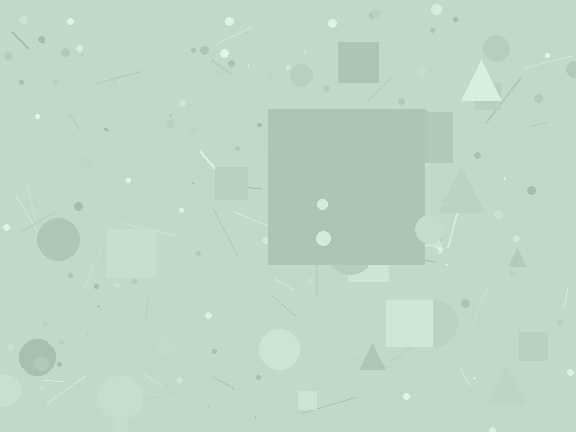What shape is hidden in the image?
A square is hidden in the image.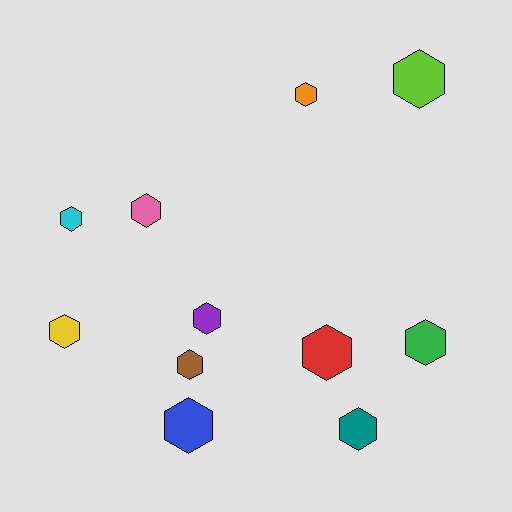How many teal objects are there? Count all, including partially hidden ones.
There is 1 teal object.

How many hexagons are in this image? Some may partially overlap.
There are 11 hexagons.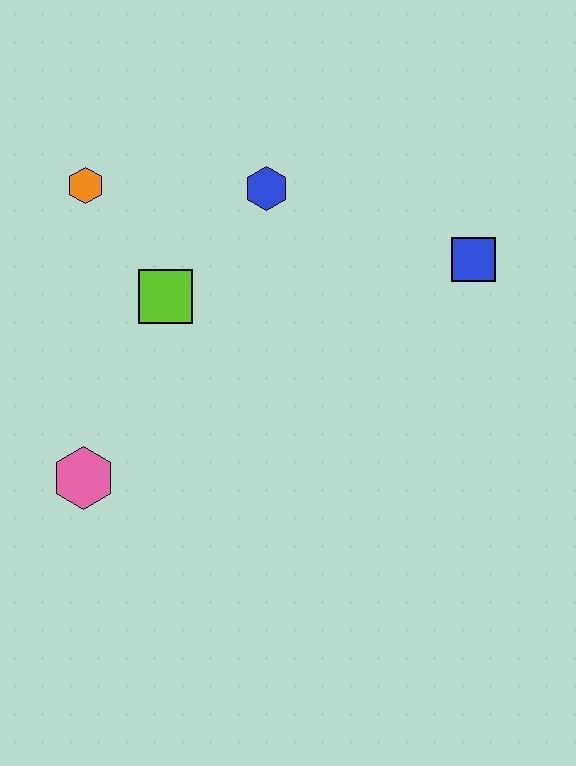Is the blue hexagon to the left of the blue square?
Yes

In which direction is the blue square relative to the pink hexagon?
The blue square is to the right of the pink hexagon.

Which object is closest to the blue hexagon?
The lime square is closest to the blue hexagon.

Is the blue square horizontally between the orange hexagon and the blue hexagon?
No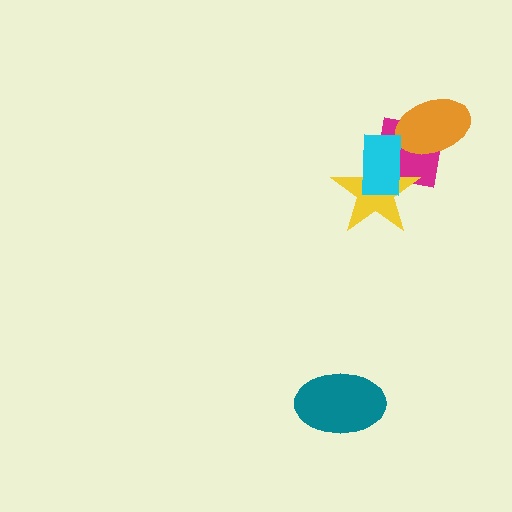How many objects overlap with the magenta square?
3 objects overlap with the magenta square.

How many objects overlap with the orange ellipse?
1 object overlaps with the orange ellipse.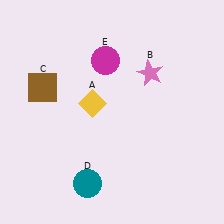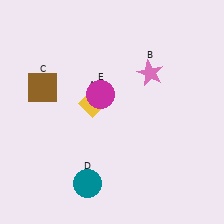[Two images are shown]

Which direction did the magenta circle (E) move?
The magenta circle (E) moved down.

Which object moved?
The magenta circle (E) moved down.